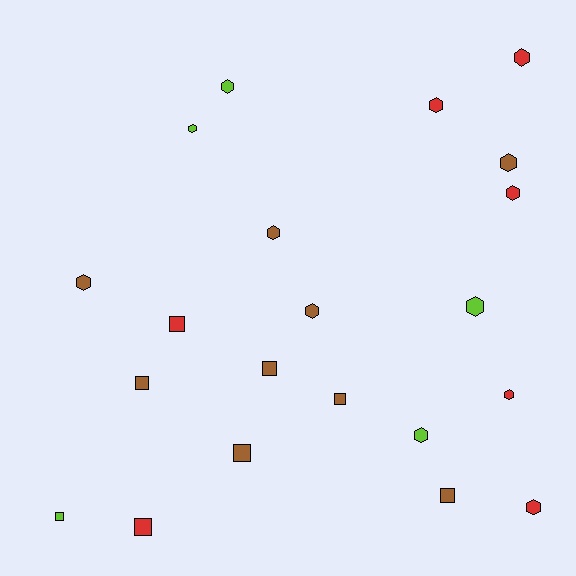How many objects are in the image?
There are 21 objects.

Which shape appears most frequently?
Hexagon, with 13 objects.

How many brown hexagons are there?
There are 4 brown hexagons.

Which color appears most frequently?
Brown, with 9 objects.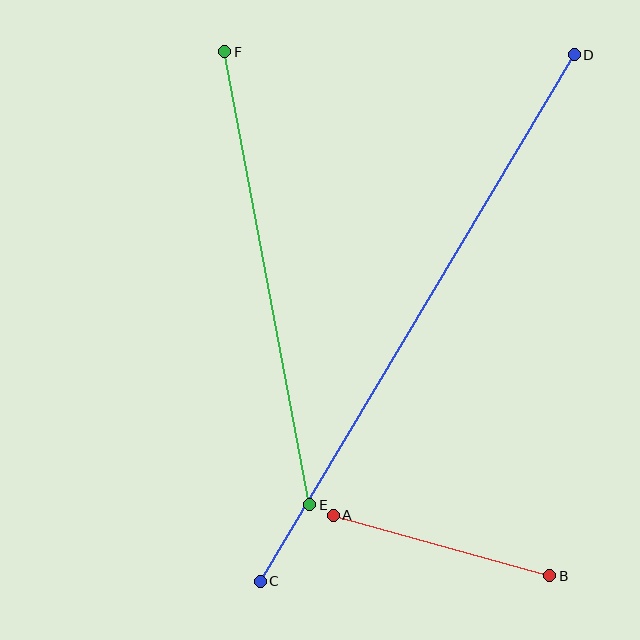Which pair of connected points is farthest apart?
Points C and D are farthest apart.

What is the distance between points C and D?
The distance is approximately 613 pixels.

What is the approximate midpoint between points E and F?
The midpoint is at approximately (267, 278) pixels.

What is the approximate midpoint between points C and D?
The midpoint is at approximately (417, 318) pixels.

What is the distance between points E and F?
The distance is approximately 461 pixels.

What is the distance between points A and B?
The distance is approximately 224 pixels.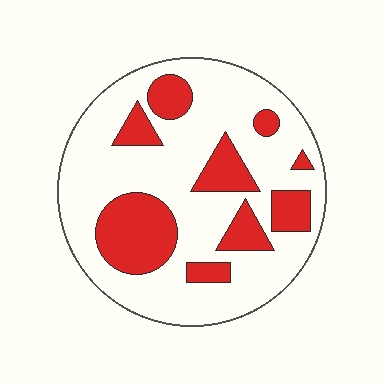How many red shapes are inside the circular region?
9.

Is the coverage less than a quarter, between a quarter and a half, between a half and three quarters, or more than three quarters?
Between a quarter and a half.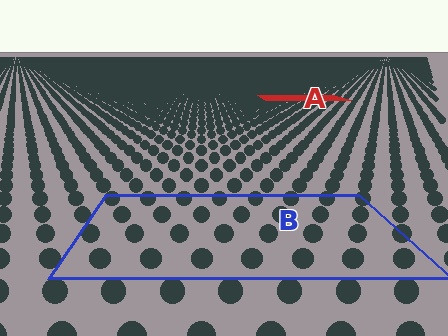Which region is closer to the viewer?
Region B is closer. The texture elements there are larger and more spread out.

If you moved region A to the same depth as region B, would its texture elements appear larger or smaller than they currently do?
They would appear larger. At a closer depth, the same texture elements are projected at a bigger on-screen size.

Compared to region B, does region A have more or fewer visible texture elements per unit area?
Region A has more texture elements per unit area — they are packed more densely because it is farther away.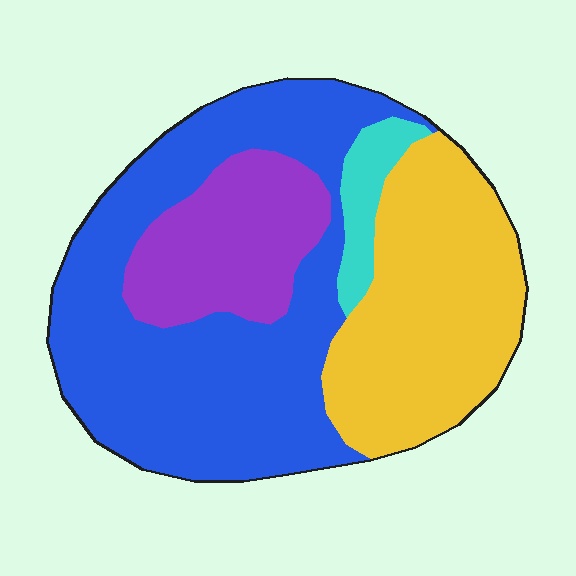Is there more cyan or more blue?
Blue.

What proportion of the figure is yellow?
Yellow covers about 30% of the figure.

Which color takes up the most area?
Blue, at roughly 50%.